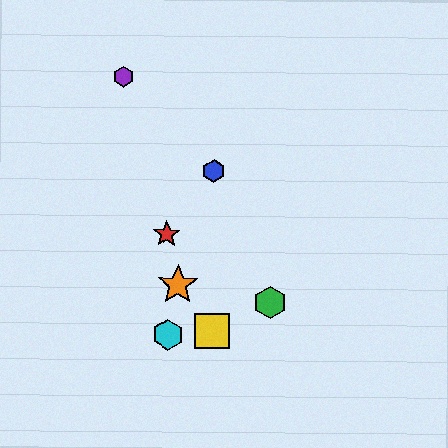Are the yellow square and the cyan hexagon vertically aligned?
No, the yellow square is at x≈212 and the cyan hexagon is at x≈168.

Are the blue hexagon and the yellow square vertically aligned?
Yes, both are at x≈214.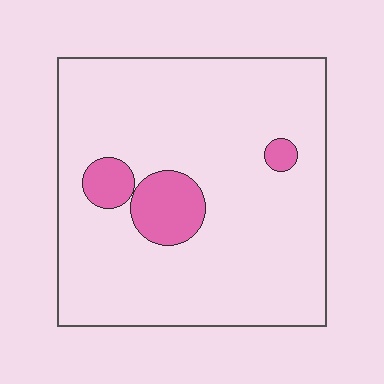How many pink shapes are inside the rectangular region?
3.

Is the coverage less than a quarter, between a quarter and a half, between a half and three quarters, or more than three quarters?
Less than a quarter.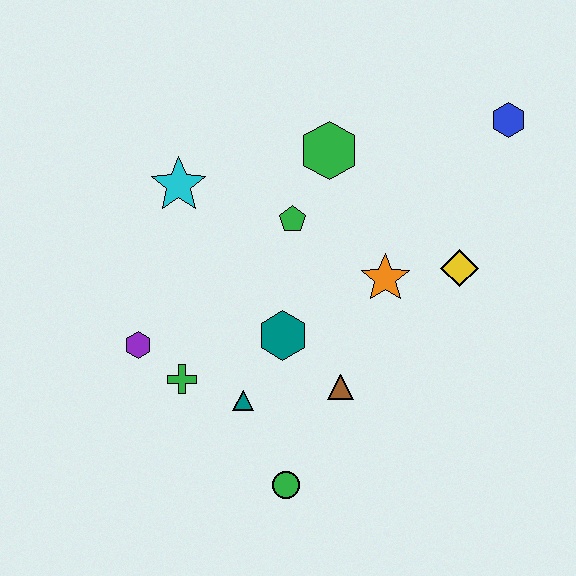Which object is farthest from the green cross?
The blue hexagon is farthest from the green cross.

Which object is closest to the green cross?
The purple hexagon is closest to the green cross.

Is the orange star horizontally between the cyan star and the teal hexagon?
No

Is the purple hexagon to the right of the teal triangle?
No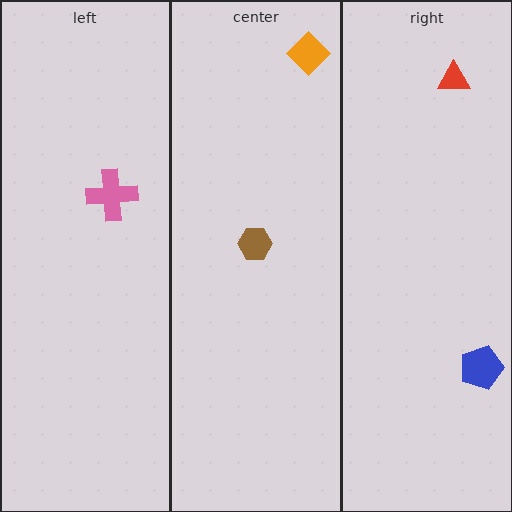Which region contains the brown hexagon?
The center region.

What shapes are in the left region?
The pink cross.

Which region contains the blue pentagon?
The right region.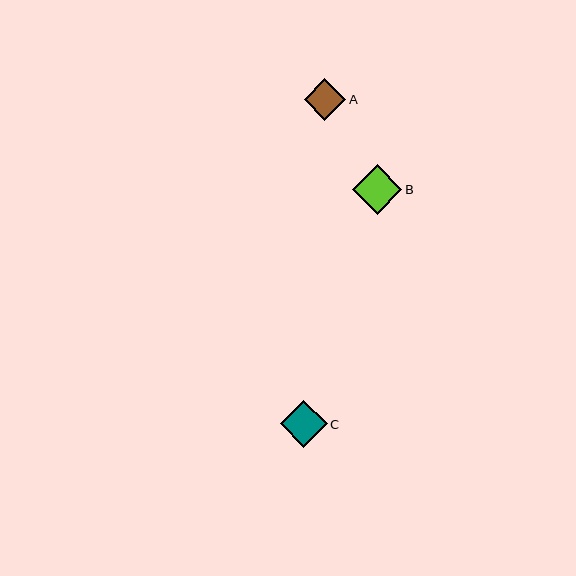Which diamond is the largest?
Diamond B is the largest with a size of approximately 49 pixels.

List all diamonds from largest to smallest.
From largest to smallest: B, C, A.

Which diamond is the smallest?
Diamond A is the smallest with a size of approximately 42 pixels.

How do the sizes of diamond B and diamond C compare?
Diamond B and diamond C are approximately the same size.